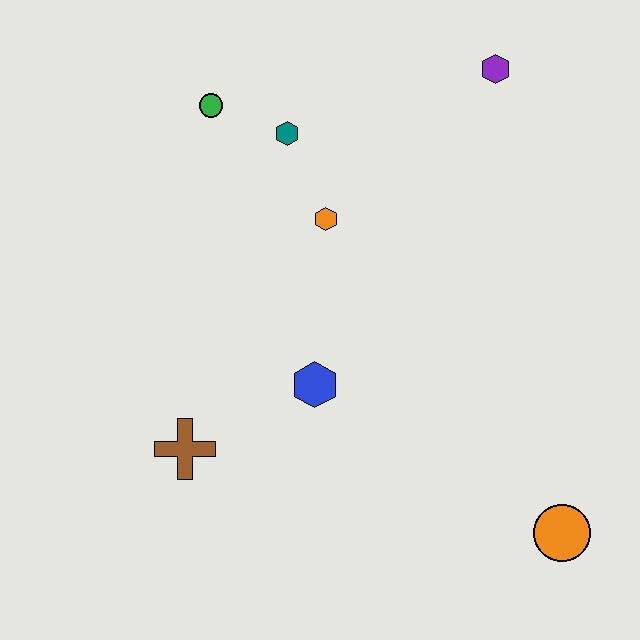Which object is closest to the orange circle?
The blue hexagon is closest to the orange circle.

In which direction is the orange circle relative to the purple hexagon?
The orange circle is below the purple hexagon.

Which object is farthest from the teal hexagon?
The orange circle is farthest from the teal hexagon.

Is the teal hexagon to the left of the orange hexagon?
Yes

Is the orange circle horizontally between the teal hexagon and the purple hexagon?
No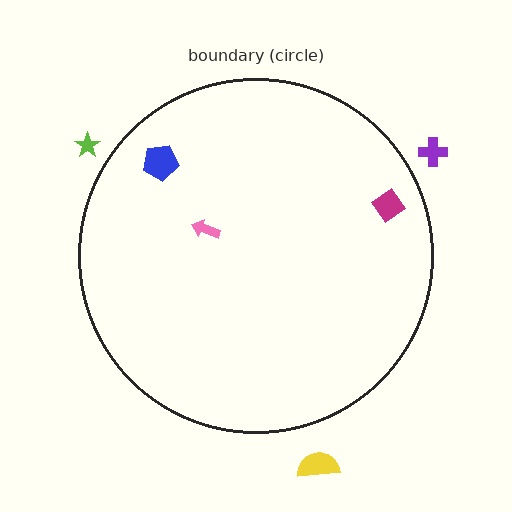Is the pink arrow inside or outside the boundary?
Inside.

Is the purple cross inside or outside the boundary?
Outside.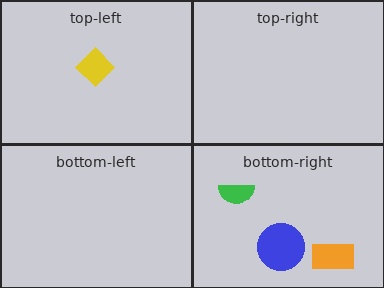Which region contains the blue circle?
The bottom-right region.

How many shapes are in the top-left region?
1.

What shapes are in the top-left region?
The yellow diamond.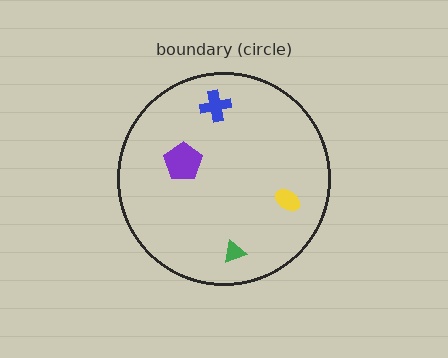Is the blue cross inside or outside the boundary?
Inside.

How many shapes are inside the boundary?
4 inside, 0 outside.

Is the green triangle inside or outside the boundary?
Inside.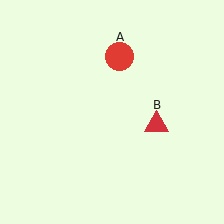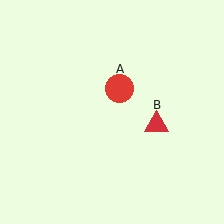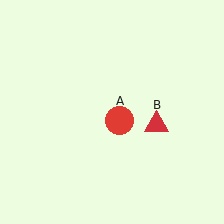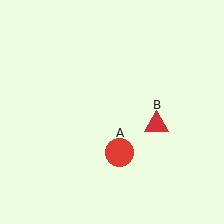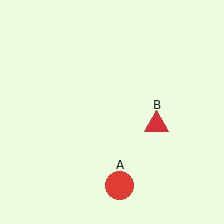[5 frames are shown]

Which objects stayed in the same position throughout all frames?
Red triangle (object B) remained stationary.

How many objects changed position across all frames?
1 object changed position: red circle (object A).